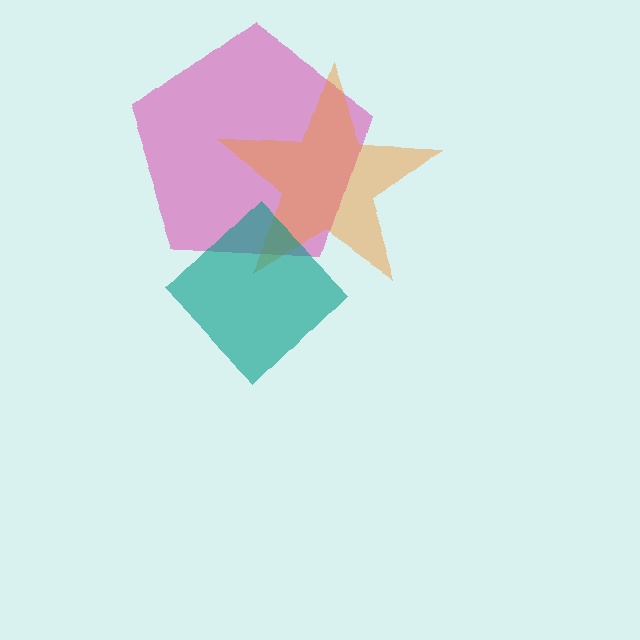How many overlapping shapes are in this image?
There are 3 overlapping shapes in the image.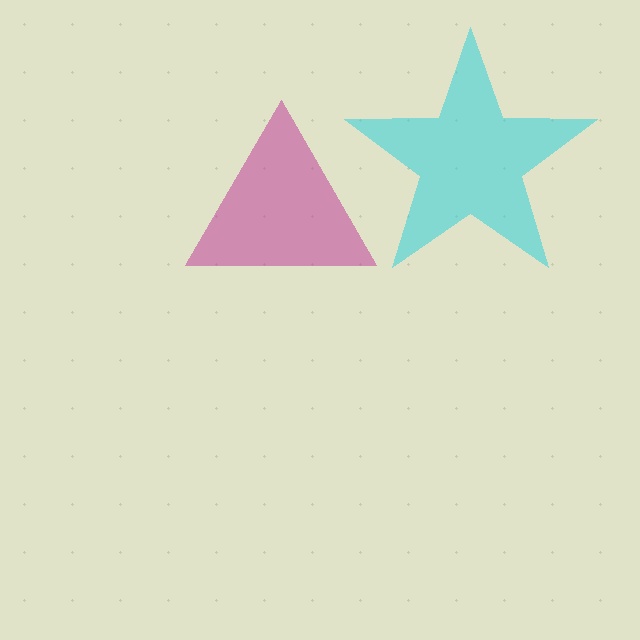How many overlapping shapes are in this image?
There are 2 overlapping shapes in the image.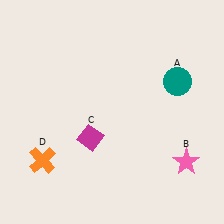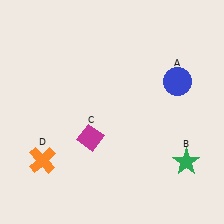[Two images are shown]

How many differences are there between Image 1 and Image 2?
There are 2 differences between the two images.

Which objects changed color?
A changed from teal to blue. B changed from pink to green.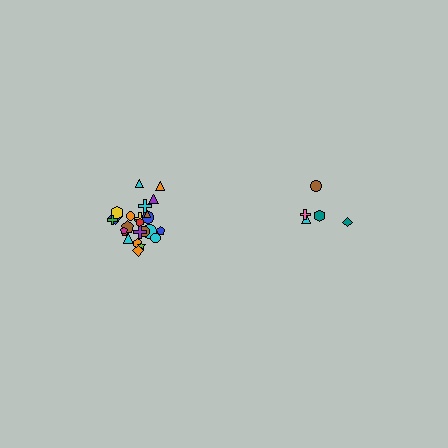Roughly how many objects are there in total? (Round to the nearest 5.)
Roughly 30 objects in total.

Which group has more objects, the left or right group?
The left group.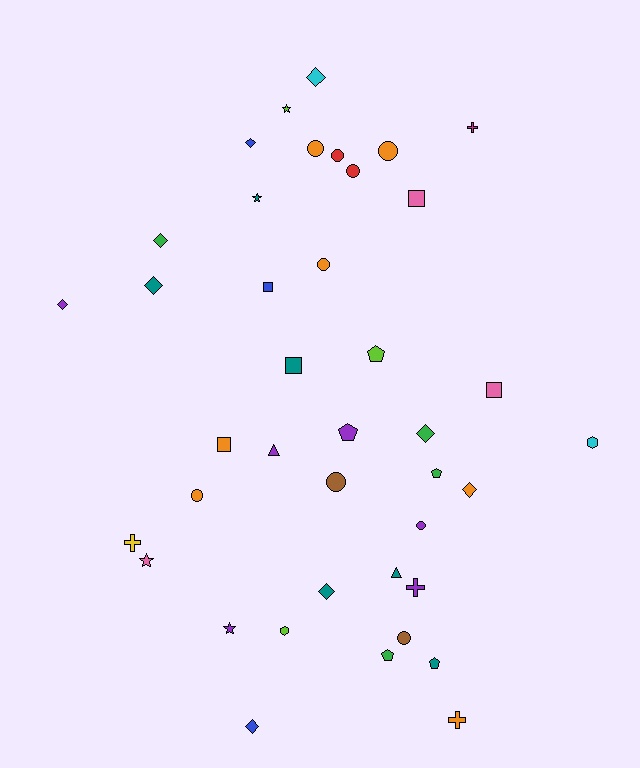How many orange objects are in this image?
There are 7 orange objects.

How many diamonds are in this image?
There are 9 diamonds.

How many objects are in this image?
There are 40 objects.